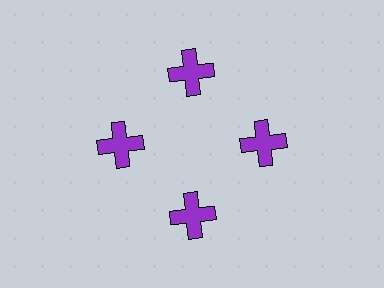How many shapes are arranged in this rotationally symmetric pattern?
There are 4 shapes, arranged in 4 groups of 1.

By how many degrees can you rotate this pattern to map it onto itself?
The pattern maps onto itself every 90 degrees of rotation.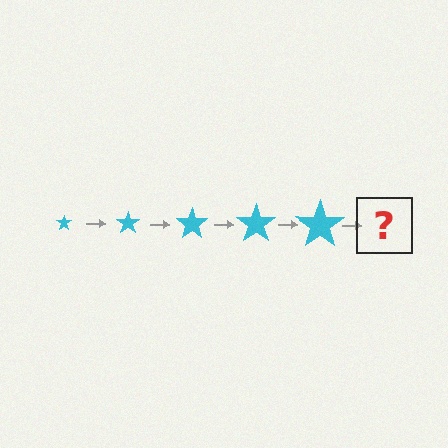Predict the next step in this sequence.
The next step is a cyan star, larger than the previous one.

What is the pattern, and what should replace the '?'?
The pattern is that the star gets progressively larger each step. The '?' should be a cyan star, larger than the previous one.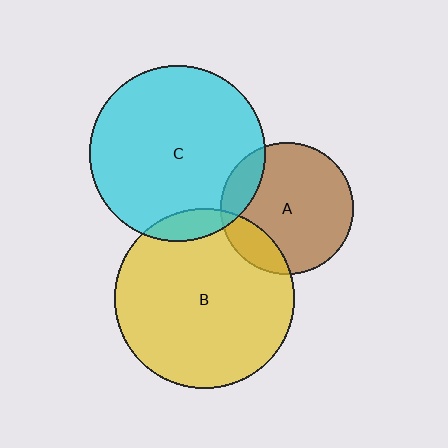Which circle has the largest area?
Circle B (yellow).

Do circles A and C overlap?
Yes.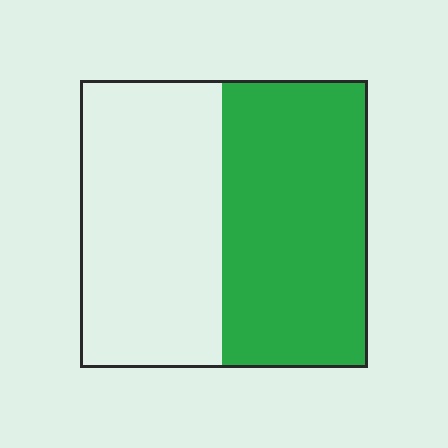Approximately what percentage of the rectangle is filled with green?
Approximately 50%.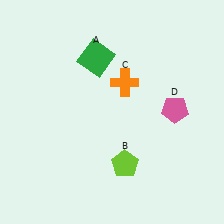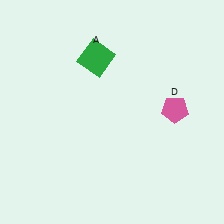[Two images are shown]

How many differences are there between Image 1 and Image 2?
There are 2 differences between the two images.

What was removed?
The orange cross (C), the lime pentagon (B) were removed in Image 2.